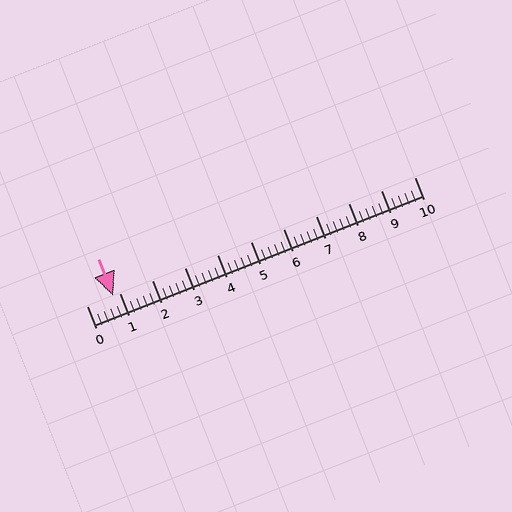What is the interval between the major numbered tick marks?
The major tick marks are spaced 1 units apart.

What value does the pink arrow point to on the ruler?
The pink arrow points to approximately 0.8.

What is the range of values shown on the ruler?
The ruler shows values from 0 to 10.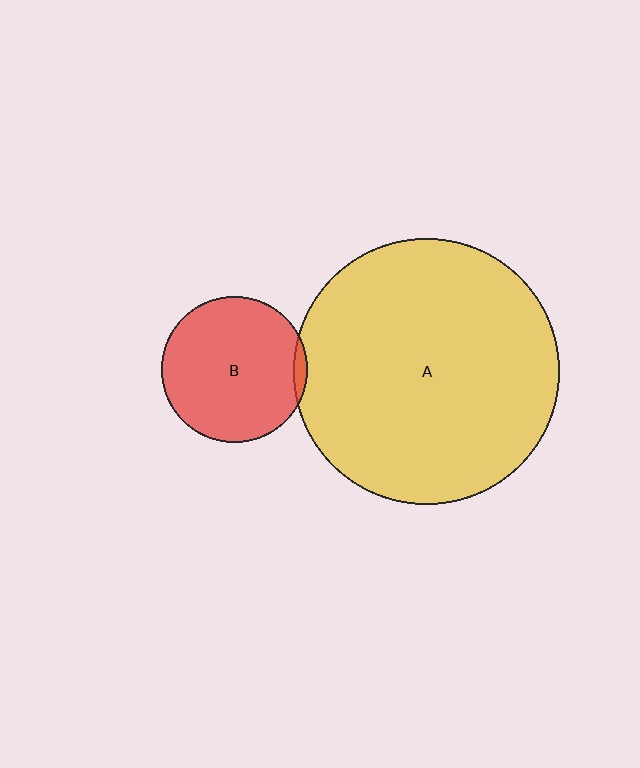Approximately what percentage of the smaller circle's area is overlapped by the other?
Approximately 5%.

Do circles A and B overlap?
Yes.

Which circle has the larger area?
Circle A (yellow).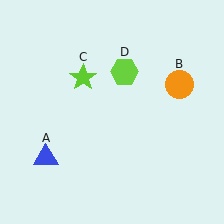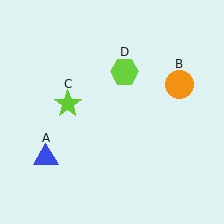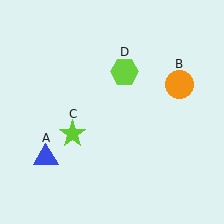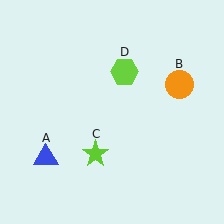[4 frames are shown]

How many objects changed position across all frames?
1 object changed position: lime star (object C).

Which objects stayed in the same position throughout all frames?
Blue triangle (object A) and orange circle (object B) and lime hexagon (object D) remained stationary.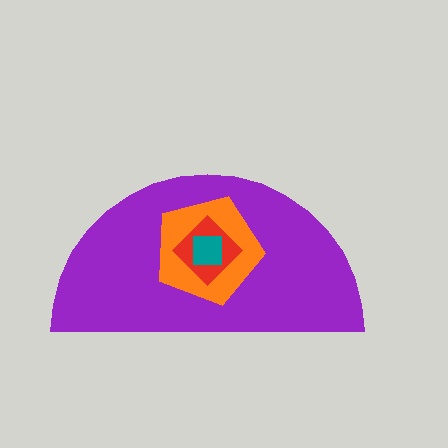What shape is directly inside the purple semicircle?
The orange pentagon.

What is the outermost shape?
The purple semicircle.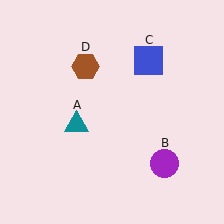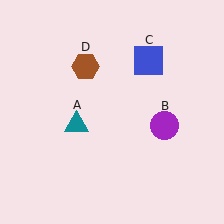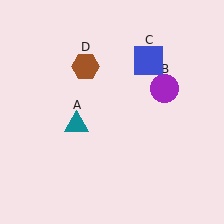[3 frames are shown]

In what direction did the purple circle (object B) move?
The purple circle (object B) moved up.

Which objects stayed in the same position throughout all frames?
Teal triangle (object A) and blue square (object C) and brown hexagon (object D) remained stationary.